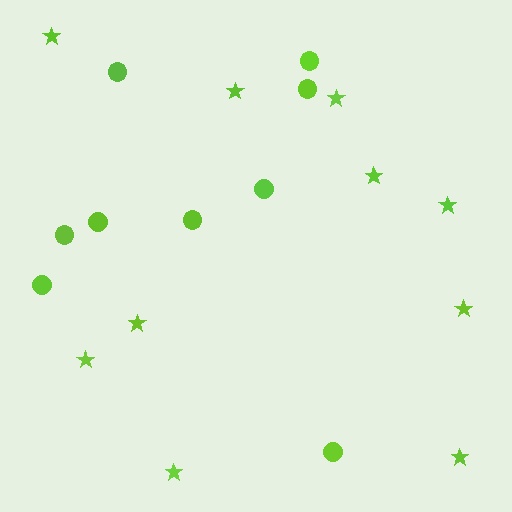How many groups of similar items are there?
There are 2 groups: one group of circles (9) and one group of stars (10).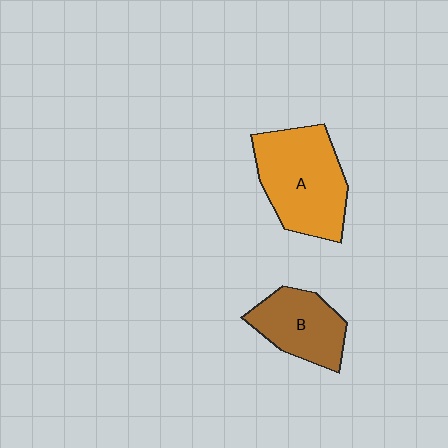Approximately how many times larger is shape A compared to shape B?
Approximately 1.5 times.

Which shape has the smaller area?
Shape B (brown).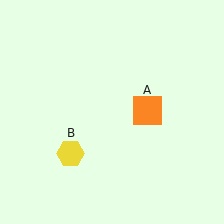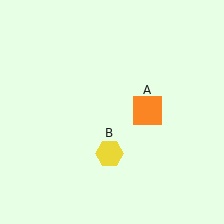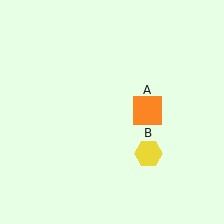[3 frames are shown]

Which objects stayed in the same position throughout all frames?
Orange square (object A) remained stationary.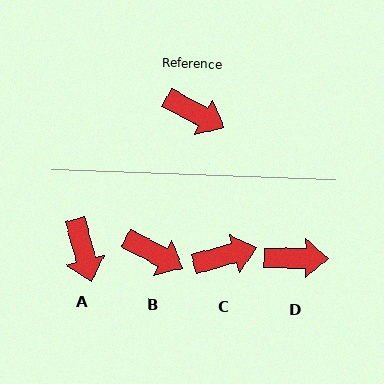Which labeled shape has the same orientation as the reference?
B.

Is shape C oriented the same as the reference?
No, it is off by about 43 degrees.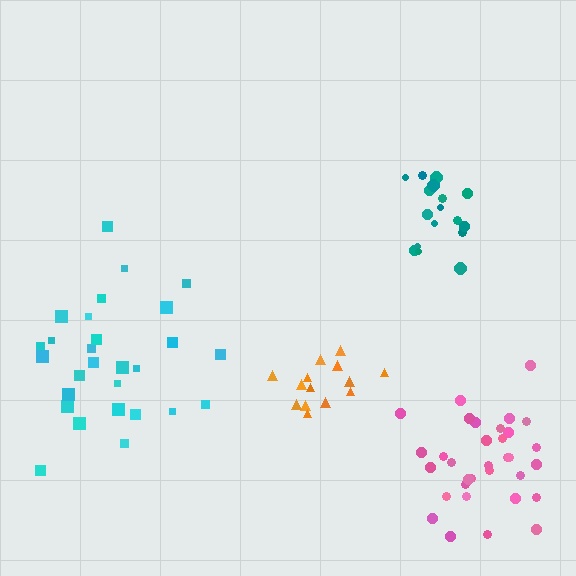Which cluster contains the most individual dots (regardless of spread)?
Pink (33).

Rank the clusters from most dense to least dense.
pink, teal, cyan, orange.